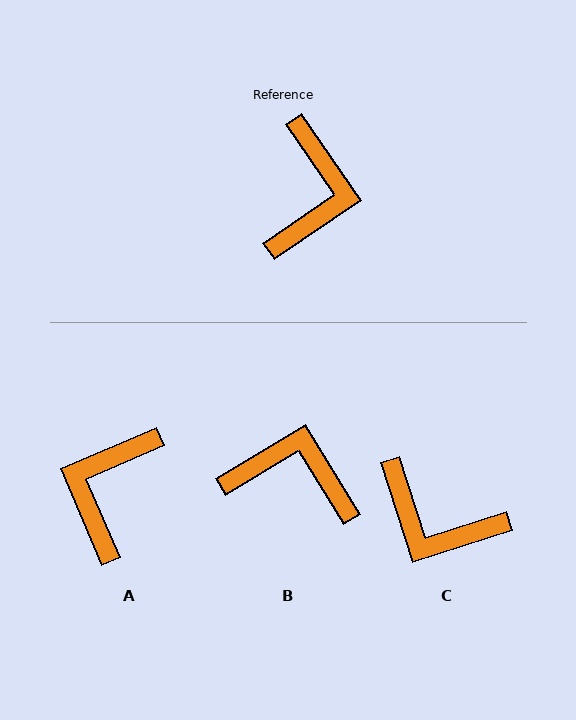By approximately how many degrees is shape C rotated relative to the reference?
Approximately 107 degrees clockwise.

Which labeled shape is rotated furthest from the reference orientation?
A, about 169 degrees away.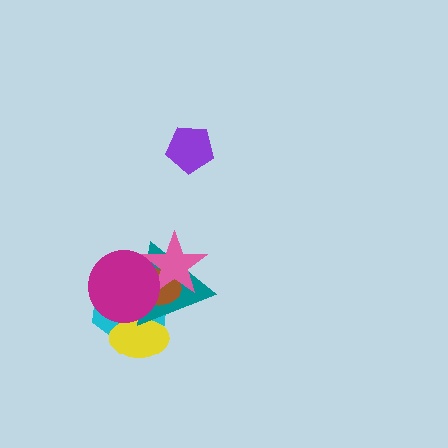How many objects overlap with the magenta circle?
5 objects overlap with the magenta circle.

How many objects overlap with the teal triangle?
5 objects overlap with the teal triangle.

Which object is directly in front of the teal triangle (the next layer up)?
The brown ellipse is directly in front of the teal triangle.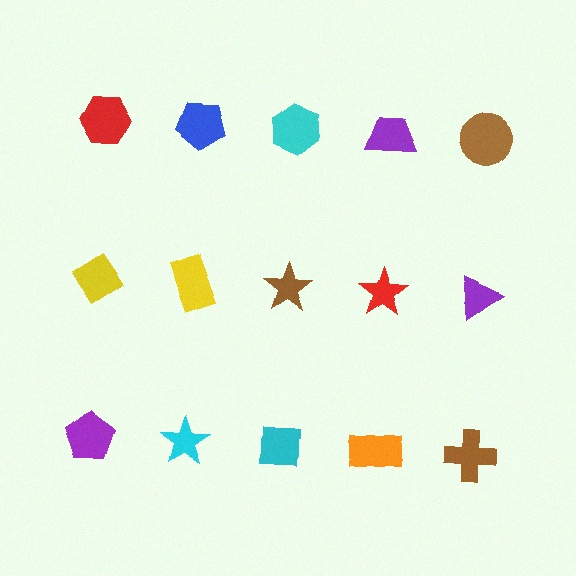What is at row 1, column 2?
A blue pentagon.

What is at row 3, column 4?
An orange rectangle.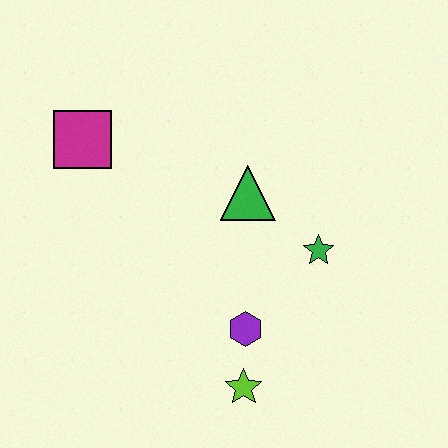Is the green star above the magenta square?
No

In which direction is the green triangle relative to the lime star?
The green triangle is above the lime star.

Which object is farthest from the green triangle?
The lime star is farthest from the green triangle.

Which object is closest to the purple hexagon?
The lime star is closest to the purple hexagon.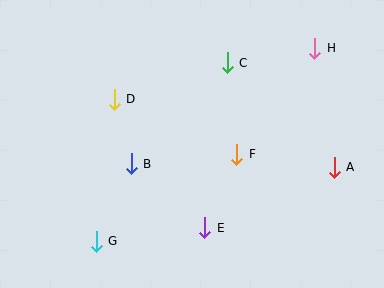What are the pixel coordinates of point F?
Point F is at (237, 154).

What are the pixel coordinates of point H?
Point H is at (315, 48).